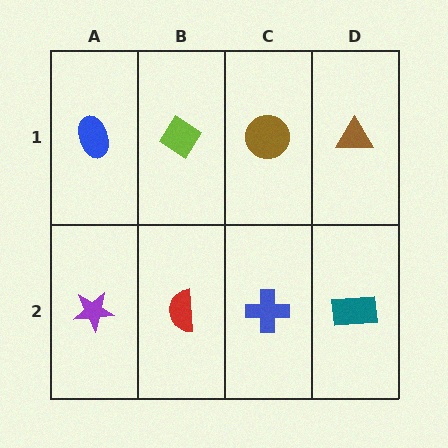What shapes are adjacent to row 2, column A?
A blue ellipse (row 1, column A), a red semicircle (row 2, column B).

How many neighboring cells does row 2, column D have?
2.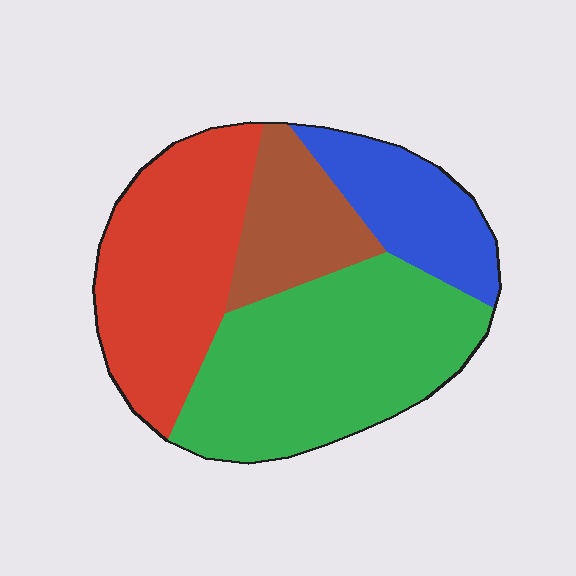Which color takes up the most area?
Green, at roughly 40%.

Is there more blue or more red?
Red.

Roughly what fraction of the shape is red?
Red covers around 30% of the shape.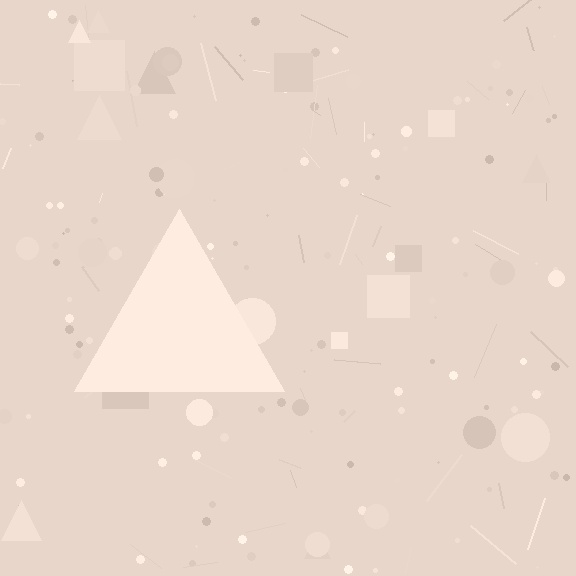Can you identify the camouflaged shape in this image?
The camouflaged shape is a triangle.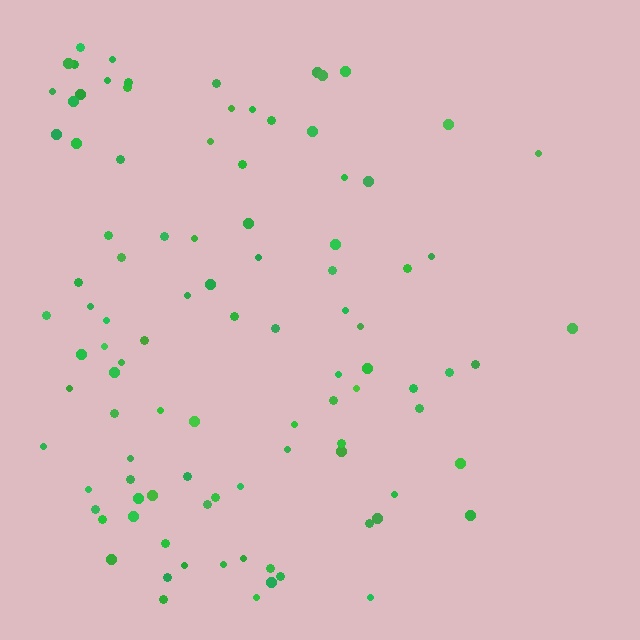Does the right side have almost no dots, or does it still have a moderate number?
Still a moderate number, just noticeably fewer than the left.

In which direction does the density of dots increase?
From right to left, with the left side densest.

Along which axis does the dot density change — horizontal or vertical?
Horizontal.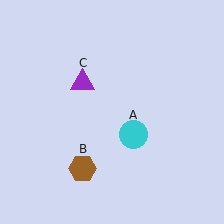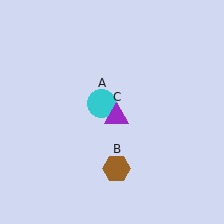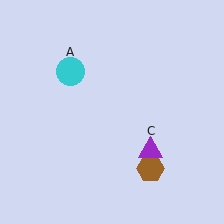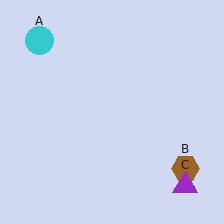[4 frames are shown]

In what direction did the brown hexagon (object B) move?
The brown hexagon (object B) moved right.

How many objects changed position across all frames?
3 objects changed position: cyan circle (object A), brown hexagon (object B), purple triangle (object C).